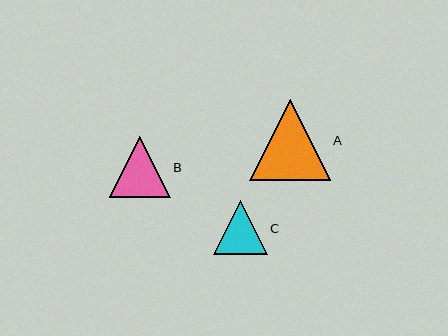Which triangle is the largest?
Triangle A is the largest with a size of approximately 81 pixels.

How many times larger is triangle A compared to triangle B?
Triangle A is approximately 1.3 times the size of triangle B.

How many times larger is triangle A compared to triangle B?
Triangle A is approximately 1.3 times the size of triangle B.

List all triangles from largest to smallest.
From largest to smallest: A, B, C.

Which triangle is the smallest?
Triangle C is the smallest with a size of approximately 54 pixels.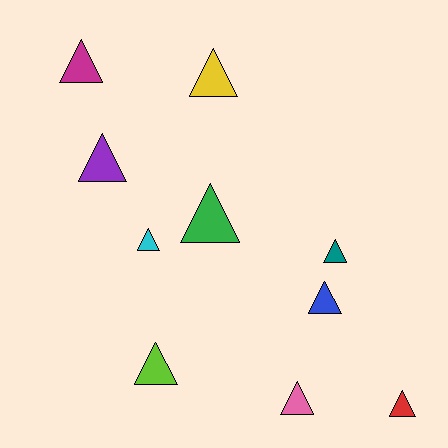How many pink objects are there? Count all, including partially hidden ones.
There is 1 pink object.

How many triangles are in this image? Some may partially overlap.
There are 10 triangles.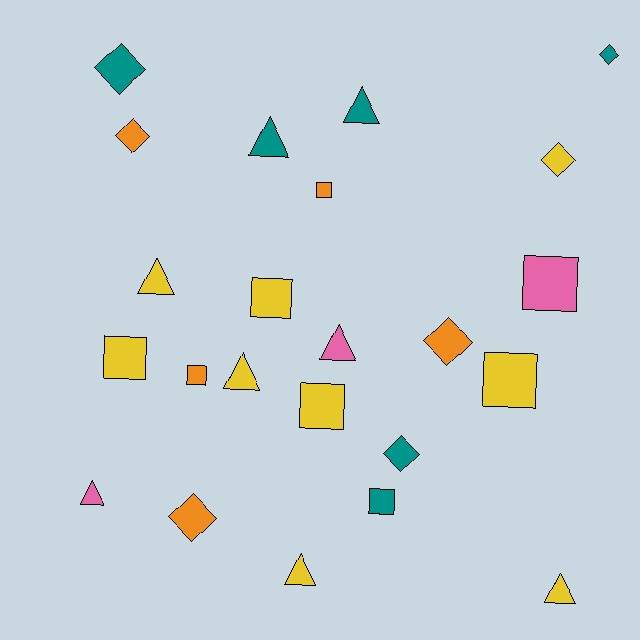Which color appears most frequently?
Yellow, with 9 objects.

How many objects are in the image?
There are 23 objects.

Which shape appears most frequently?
Square, with 8 objects.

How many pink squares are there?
There is 1 pink square.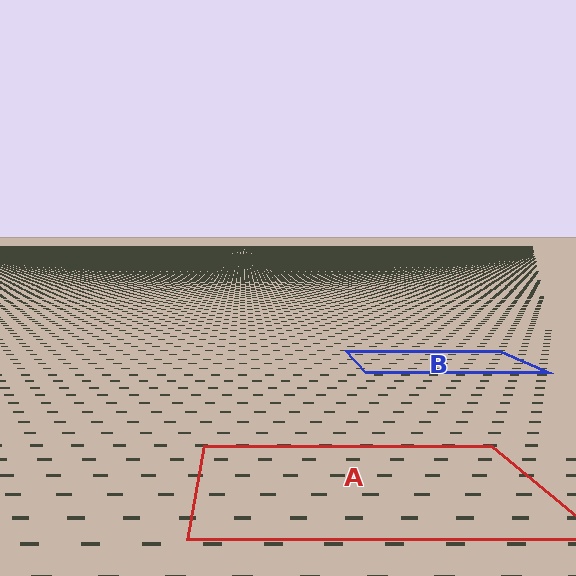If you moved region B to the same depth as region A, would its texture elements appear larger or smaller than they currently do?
They would appear larger. At a closer depth, the same texture elements are projected at a bigger on-screen size.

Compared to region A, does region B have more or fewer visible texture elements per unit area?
Region B has more texture elements per unit area — they are packed more densely because it is farther away.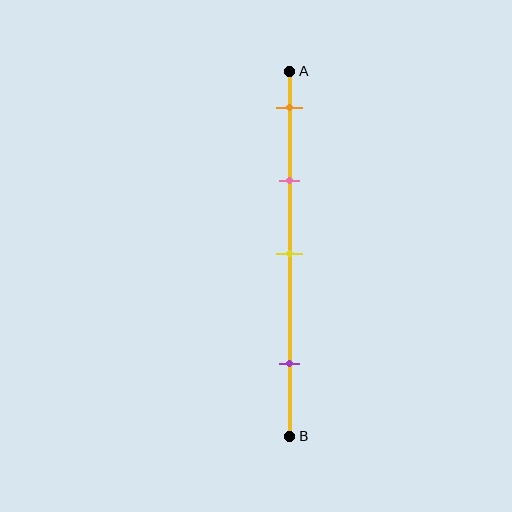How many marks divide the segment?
There are 4 marks dividing the segment.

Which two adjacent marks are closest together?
The orange and pink marks are the closest adjacent pair.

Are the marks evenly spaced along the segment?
No, the marks are not evenly spaced.